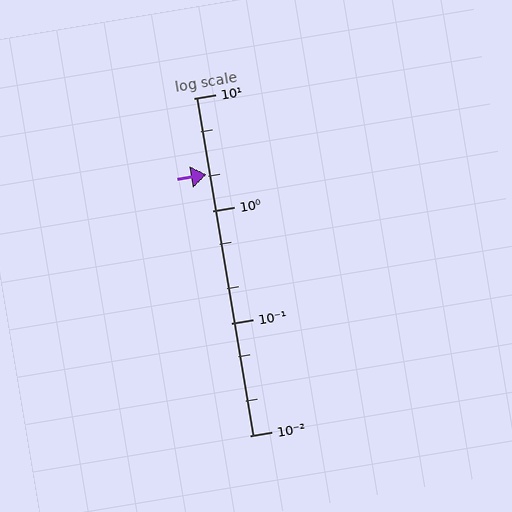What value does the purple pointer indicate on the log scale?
The pointer indicates approximately 2.1.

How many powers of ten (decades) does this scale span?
The scale spans 3 decades, from 0.01 to 10.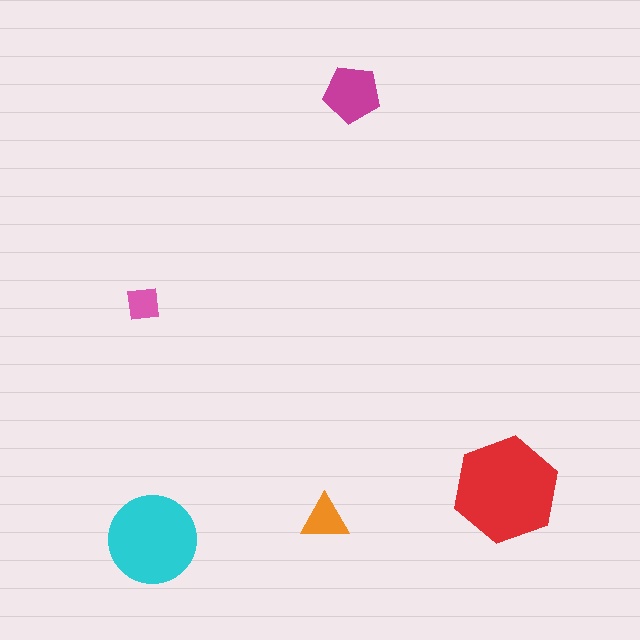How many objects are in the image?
There are 5 objects in the image.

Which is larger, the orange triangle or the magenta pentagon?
The magenta pentagon.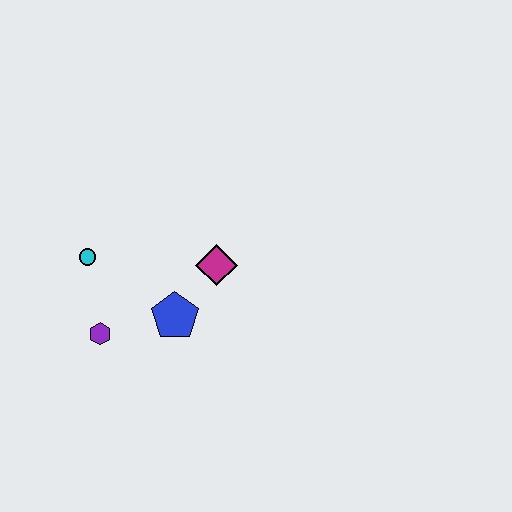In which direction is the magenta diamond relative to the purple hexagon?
The magenta diamond is to the right of the purple hexagon.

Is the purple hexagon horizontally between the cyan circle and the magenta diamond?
Yes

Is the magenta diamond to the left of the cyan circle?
No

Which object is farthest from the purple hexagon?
The magenta diamond is farthest from the purple hexagon.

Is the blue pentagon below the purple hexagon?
No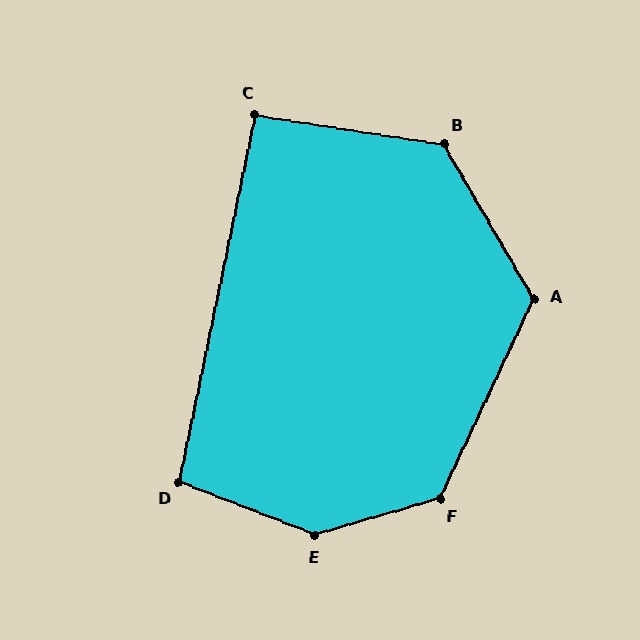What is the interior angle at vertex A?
Approximately 125 degrees (obtuse).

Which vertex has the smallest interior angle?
C, at approximately 93 degrees.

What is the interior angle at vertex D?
Approximately 99 degrees (obtuse).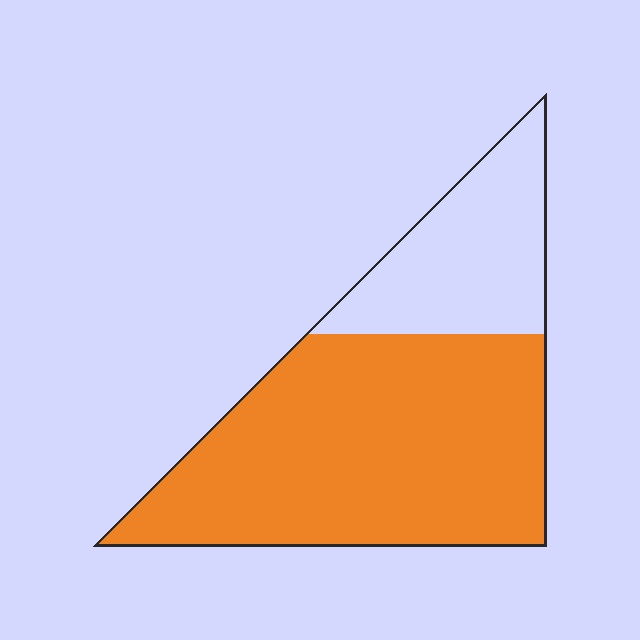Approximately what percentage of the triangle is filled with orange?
Approximately 70%.